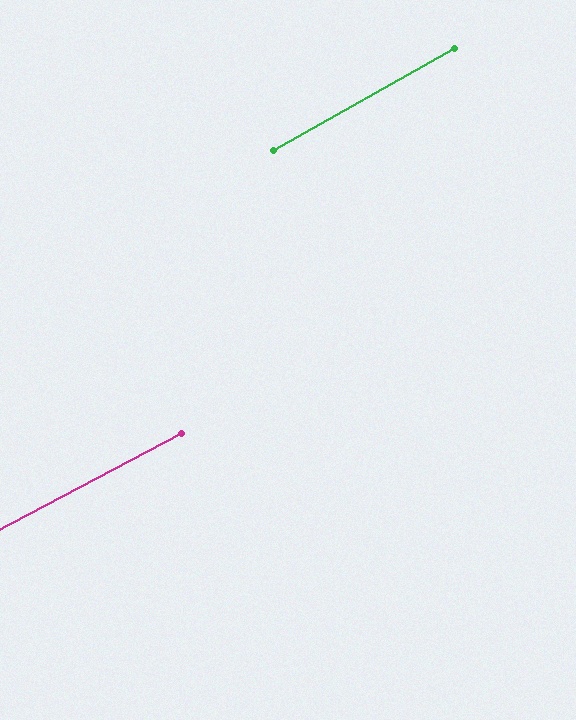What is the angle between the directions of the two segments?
Approximately 2 degrees.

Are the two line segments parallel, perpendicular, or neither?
Parallel — their directions differ by only 1.6°.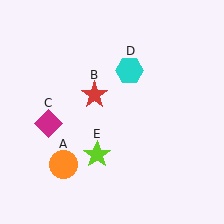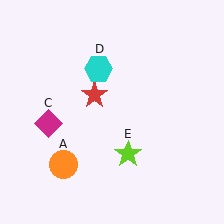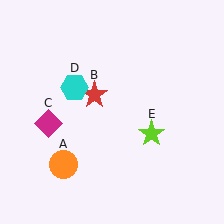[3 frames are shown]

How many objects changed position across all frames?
2 objects changed position: cyan hexagon (object D), lime star (object E).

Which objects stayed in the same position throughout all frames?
Orange circle (object A) and red star (object B) and magenta diamond (object C) remained stationary.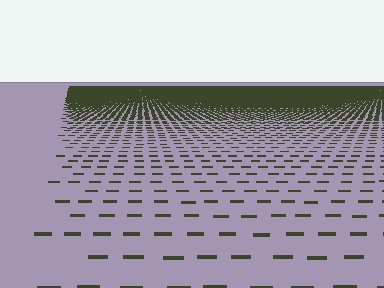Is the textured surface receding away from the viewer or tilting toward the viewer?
The surface is receding away from the viewer. Texture elements get smaller and denser toward the top.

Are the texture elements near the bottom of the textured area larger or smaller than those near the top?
Larger. Near the bottom, elements are closer to the viewer and appear at a bigger on-screen size.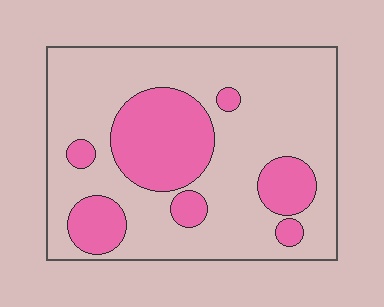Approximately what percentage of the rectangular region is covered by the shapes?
Approximately 25%.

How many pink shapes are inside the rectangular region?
7.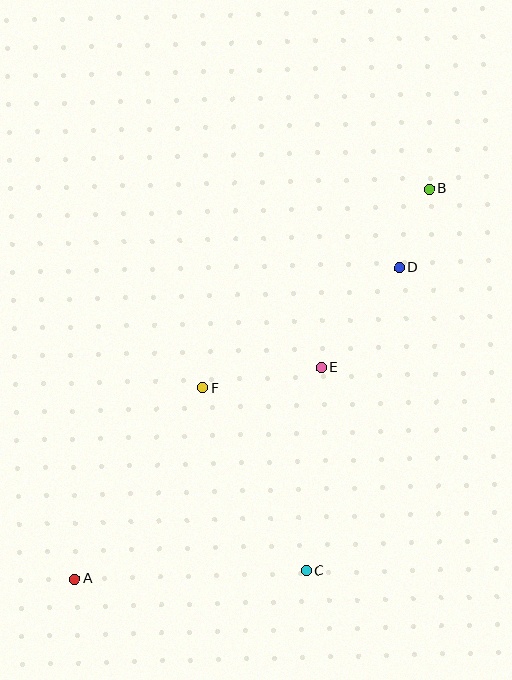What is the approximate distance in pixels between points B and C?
The distance between B and C is approximately 401 pixels.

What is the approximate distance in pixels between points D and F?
The distance between D and F is approximately 230 pixels.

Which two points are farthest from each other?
Points A and B are farthest from each other.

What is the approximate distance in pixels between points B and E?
The distance between B and E is approximately 209 pixels.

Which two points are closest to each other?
Points B and D are closest to each other.